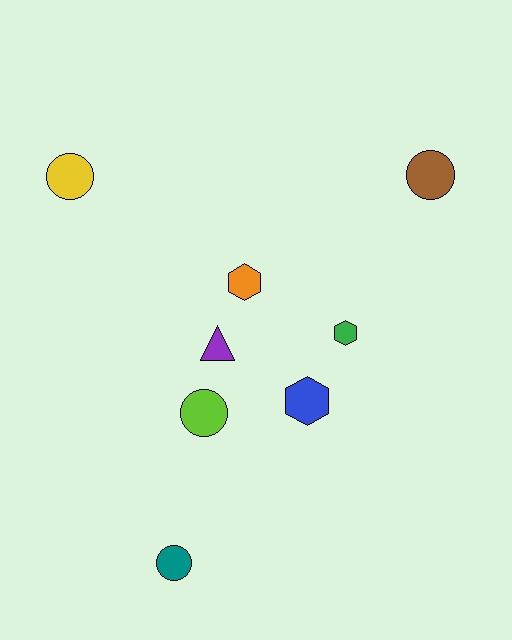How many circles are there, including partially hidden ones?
There are 4 circles.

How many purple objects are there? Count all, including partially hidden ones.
There is 1 purple object.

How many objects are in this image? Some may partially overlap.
There are 8 objects.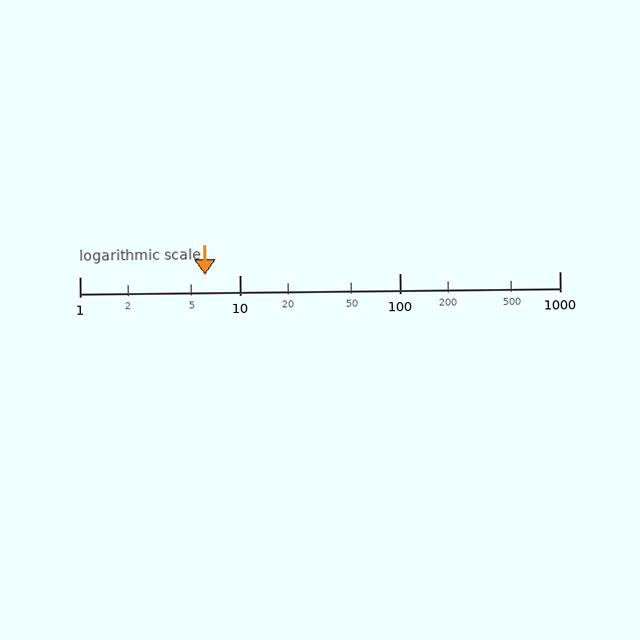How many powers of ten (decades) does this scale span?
The scale spans 3 decades, from 1 to 1000.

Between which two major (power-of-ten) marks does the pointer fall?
The pointer is between 1 and 10.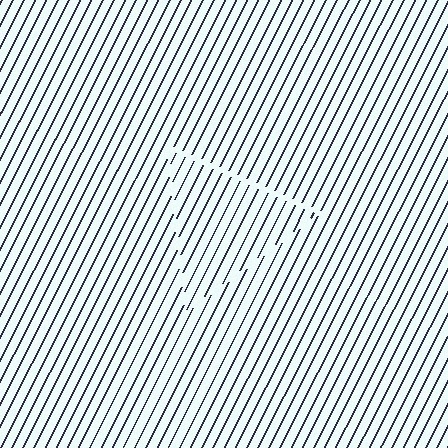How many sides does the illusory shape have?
3 sides — the line-ends trace a triangle.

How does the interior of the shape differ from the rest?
The interior of the shape contains the same grating, shifted by half a period — the contour is defined by the phase discontinuity where line-ends from the inner and outer gratings abut.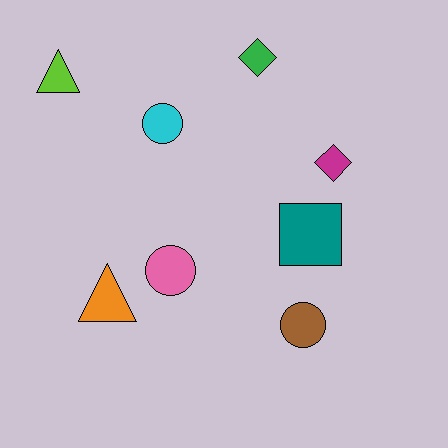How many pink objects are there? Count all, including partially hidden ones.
There is 1 pink object.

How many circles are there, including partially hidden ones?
There are 3 circles.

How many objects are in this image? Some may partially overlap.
There are 8 objects.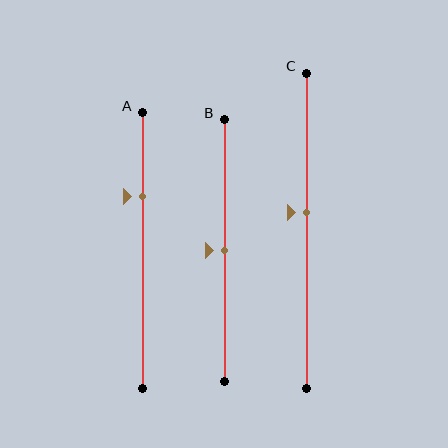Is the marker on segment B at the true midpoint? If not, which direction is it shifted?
Yes, the marker on segment B is at the true midpoint.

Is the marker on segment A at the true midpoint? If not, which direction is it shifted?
No, the marker on segment A is shifted upward by about 19% of the segment length.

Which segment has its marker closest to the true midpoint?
Segment B has its marker closest to the true midpoint.